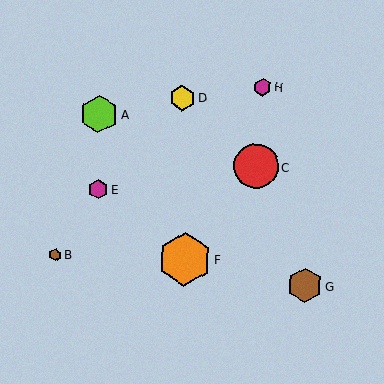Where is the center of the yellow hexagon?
The center of the yellow hexagon is at (182, 98).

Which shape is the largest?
The orange hexagon (labeled F) is the largest.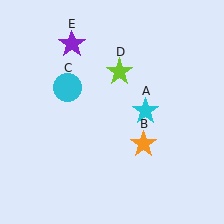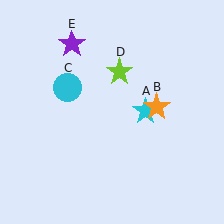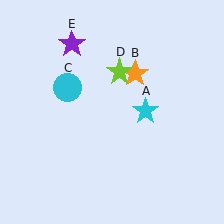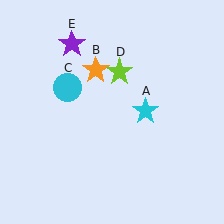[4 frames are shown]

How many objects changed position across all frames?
1 object changed position: orange star (object B).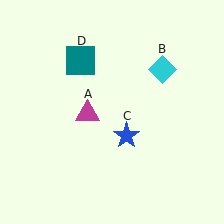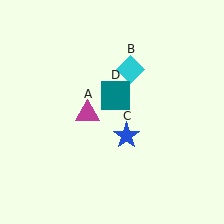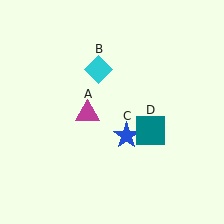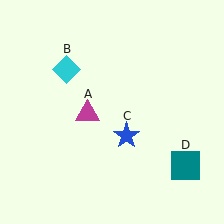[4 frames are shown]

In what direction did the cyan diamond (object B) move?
The cyan diamond (object B) moved left.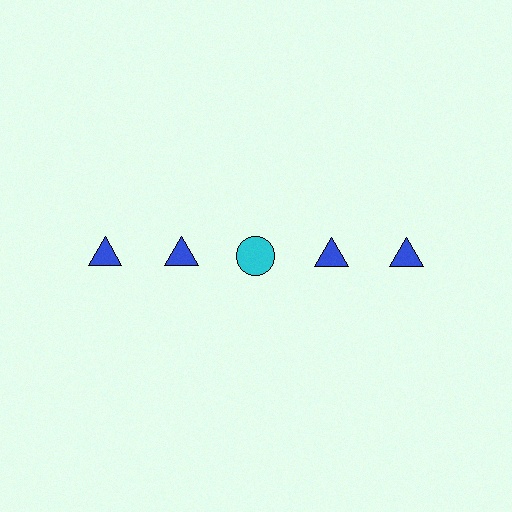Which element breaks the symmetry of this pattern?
The cyan circle in the top row, center column breaks the symmetry. All other shapes are blue triangles.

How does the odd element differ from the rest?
It differs in both color (cyan instead of blue) and shape (circle instead of triangle).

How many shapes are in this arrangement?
There are 5 shapes arranged in a grid pattern.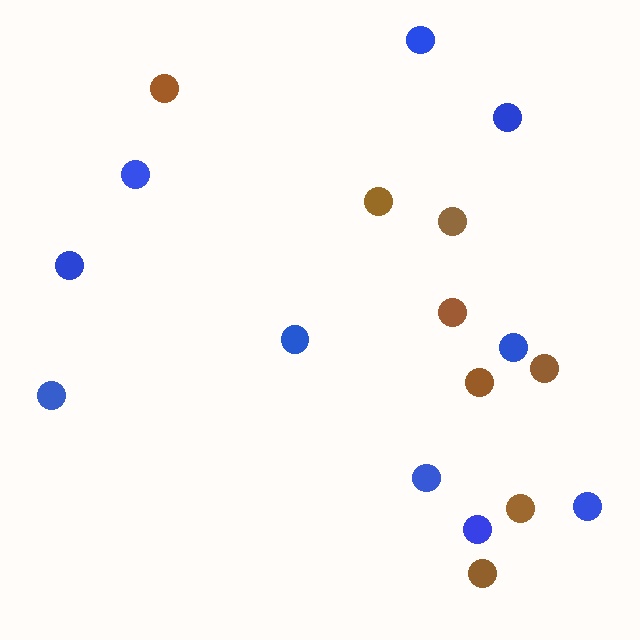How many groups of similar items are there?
There are 2 groups: one group of brown circles (8) and one group of blue circles (10).